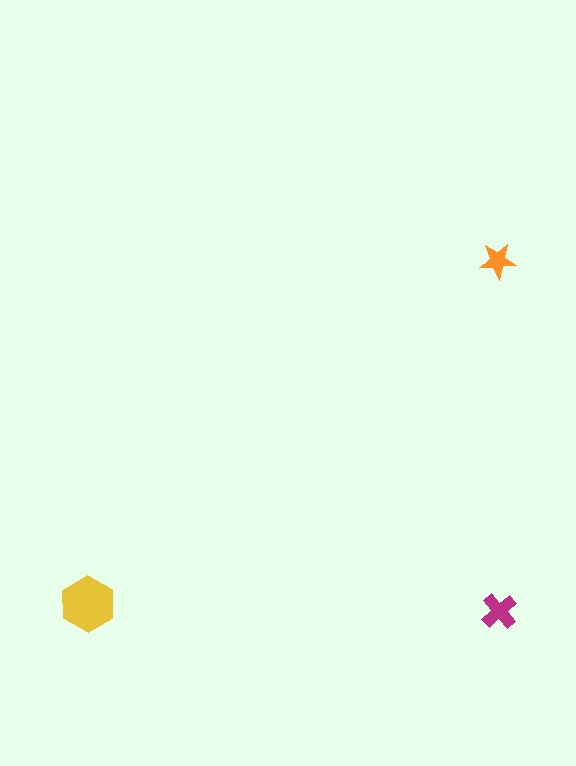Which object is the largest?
The yellow hexagon.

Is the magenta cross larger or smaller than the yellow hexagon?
Smaller.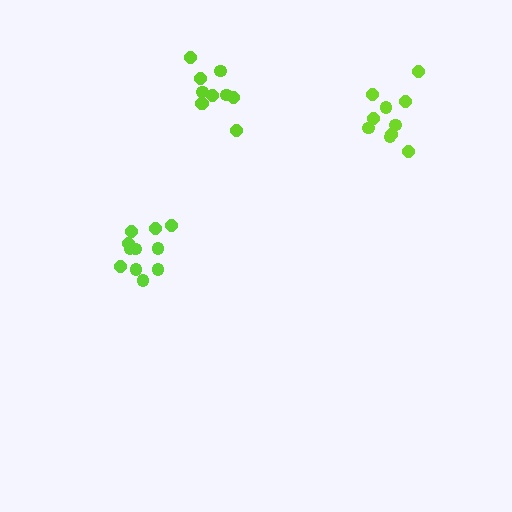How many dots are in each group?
Group 1: 10 dots, Group 2: 10 dots, Group 3: 11 dots (31 total).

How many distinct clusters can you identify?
There are 3 distinct clusters.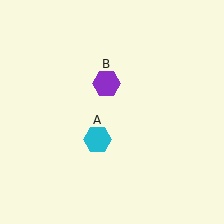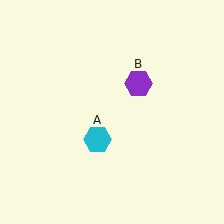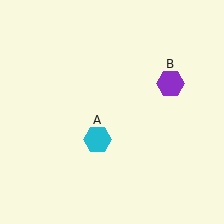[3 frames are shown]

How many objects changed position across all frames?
1 object changed position: purple hexagon (object B).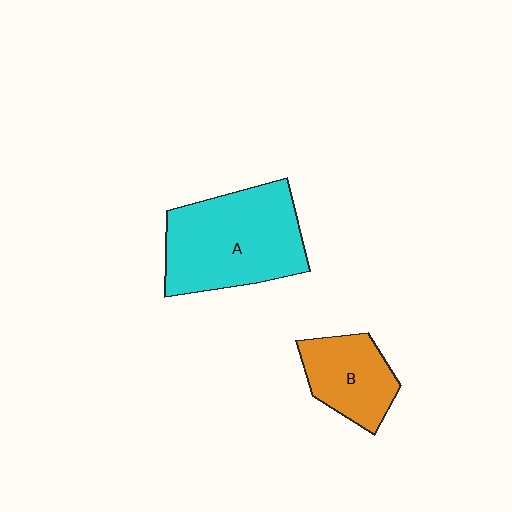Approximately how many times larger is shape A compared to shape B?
Approximately 1.9 times.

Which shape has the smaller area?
Shape B (orange).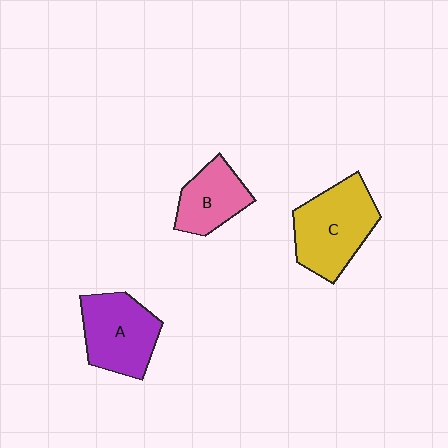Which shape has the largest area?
Shape C (yellow).